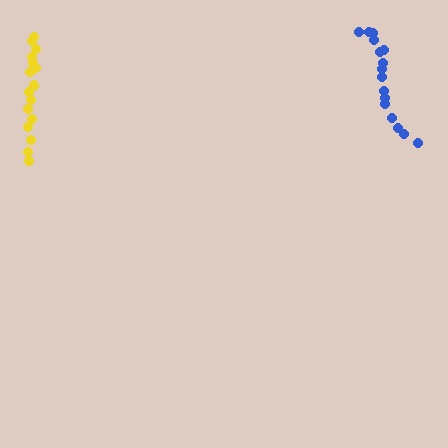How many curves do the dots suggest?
There are 2 distinct paths.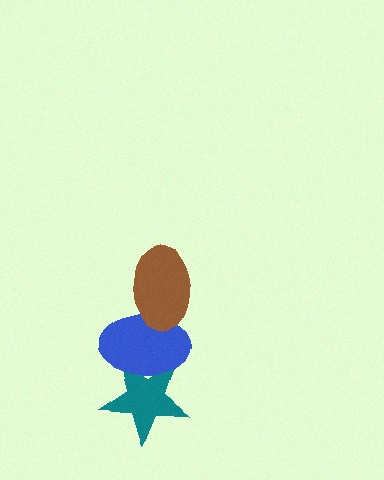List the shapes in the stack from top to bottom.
From top to bottom: the brown ellipse, the blue ellipse, the teal star.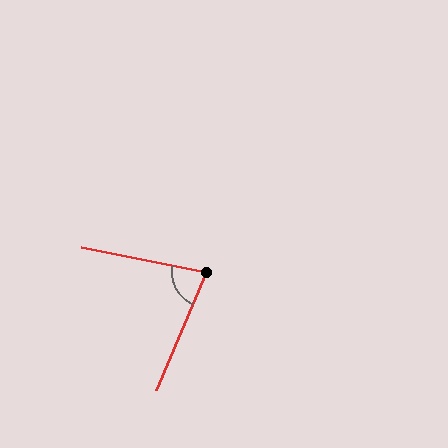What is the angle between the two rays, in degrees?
Approximately 79 degrees.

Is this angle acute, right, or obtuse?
It is acute.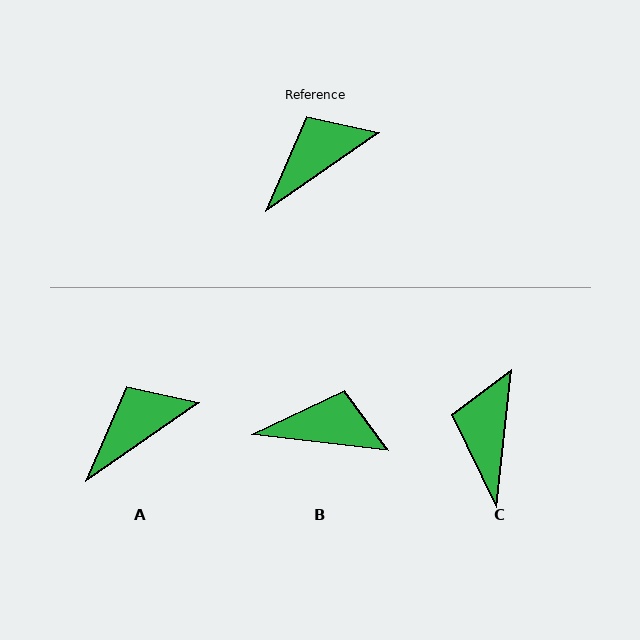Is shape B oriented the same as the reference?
No, it is off by about 41 degrees.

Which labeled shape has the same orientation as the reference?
A.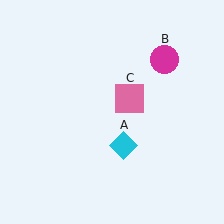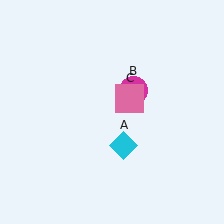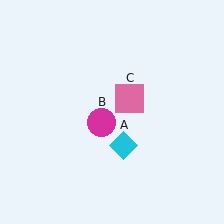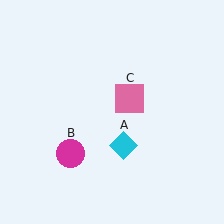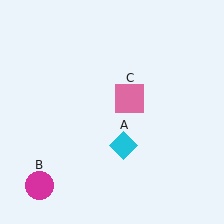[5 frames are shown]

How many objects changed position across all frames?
1 object changed position: magenta circle (object B).